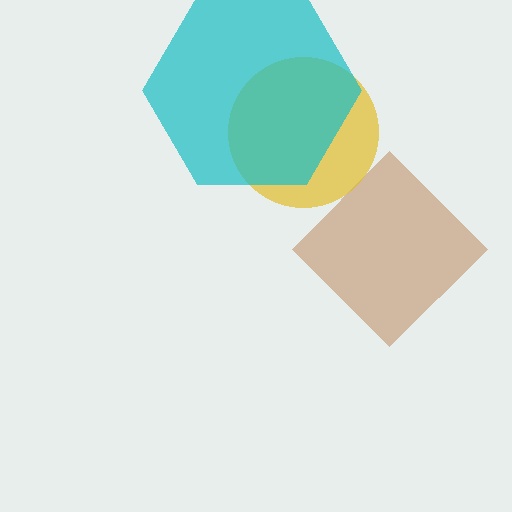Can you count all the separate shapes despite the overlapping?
Yes, there are 3 separate shapes.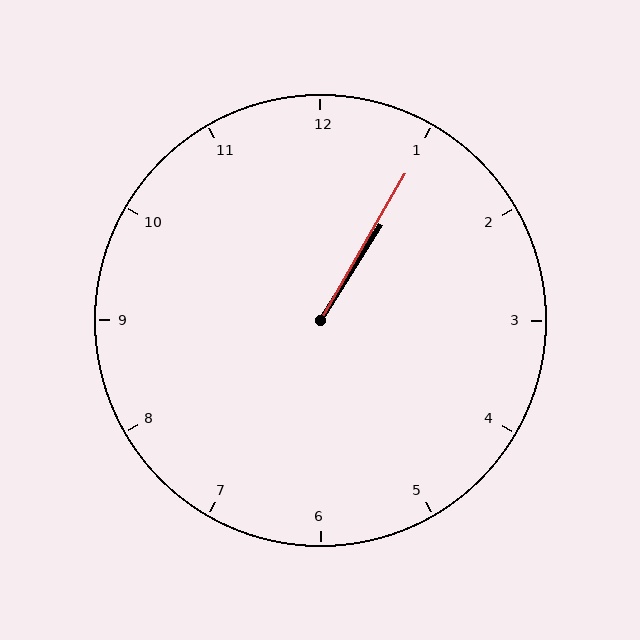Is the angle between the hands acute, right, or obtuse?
It is acute.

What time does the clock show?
1:05.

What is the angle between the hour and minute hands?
Approximately 2 degrees.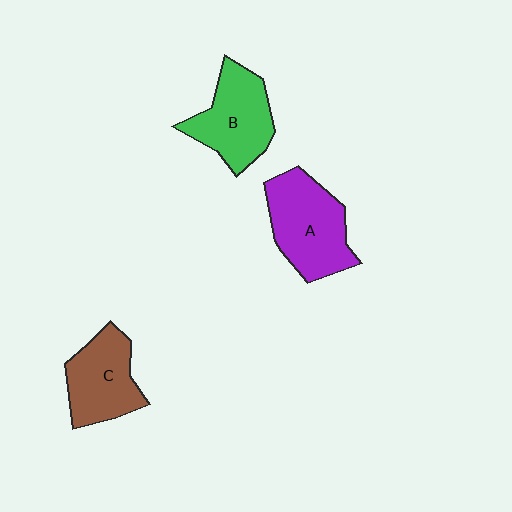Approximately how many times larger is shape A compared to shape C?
Approximately 1.2 times.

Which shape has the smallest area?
Shape C (brown).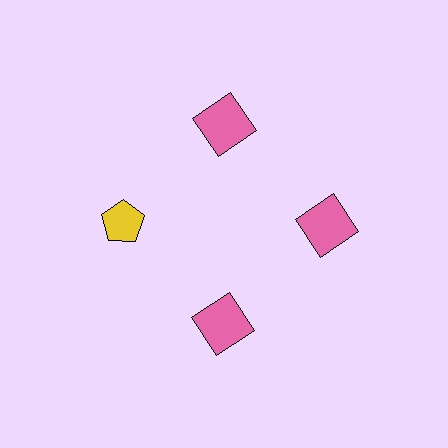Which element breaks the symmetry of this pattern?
The yellow pentagon at roughly the 9 o'clock position breaks the symmetry. All other shapes are pink squares.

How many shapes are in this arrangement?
There are 4 shapes arranged in a ring pattern.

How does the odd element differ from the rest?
It differs in both color (yellow instead of pink) and shape (pentagon instead of square).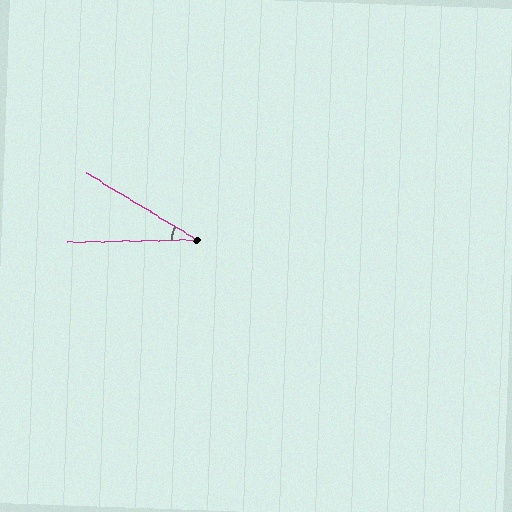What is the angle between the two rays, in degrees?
Approximately 33 degrees.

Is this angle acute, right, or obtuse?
It is acute.